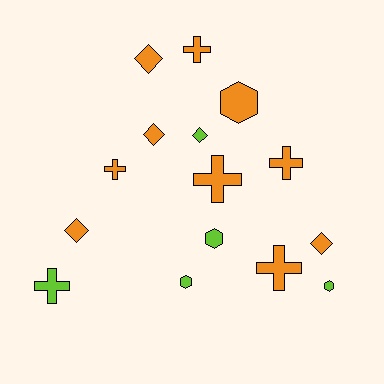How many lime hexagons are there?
There are 3 lime hexagons.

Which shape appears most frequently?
Cross, with 6 objects.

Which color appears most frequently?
Orange, with 10 objects.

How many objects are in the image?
There are 15 objects.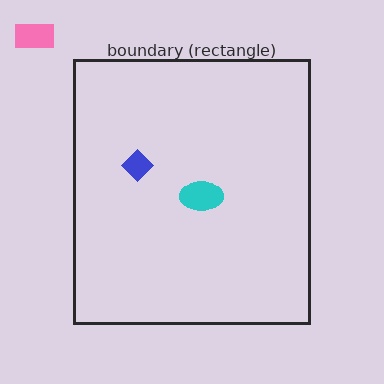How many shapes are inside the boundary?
2 inside, 1 outside.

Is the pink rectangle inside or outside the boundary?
Outside.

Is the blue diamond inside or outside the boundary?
Inside.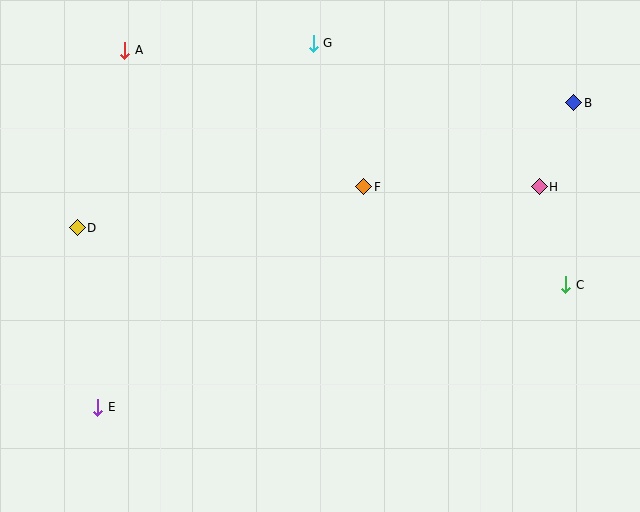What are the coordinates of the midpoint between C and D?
The midpoint between C and D is at (322, 256).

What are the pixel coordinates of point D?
Point D is at (77, 228).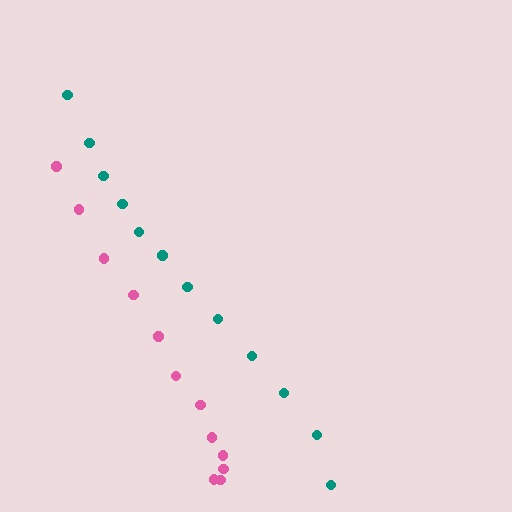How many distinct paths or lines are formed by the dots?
There are 2 distinct paths.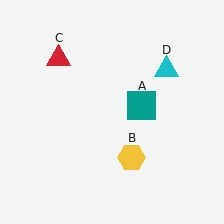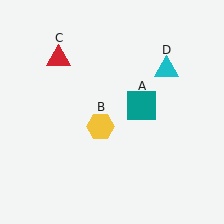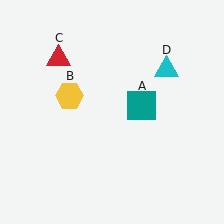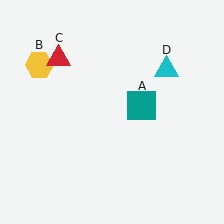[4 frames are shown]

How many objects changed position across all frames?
1 object changed position: yellow hexagon (object B).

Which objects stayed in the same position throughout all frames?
Teal square (object A) and red triangle (object C) and cyan triangle (object D) remained stationary.